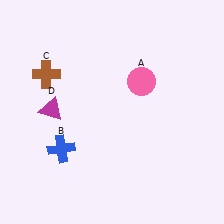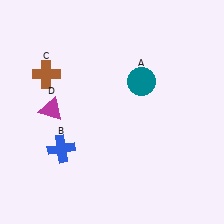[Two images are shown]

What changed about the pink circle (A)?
In Image 1, A is pink. In Image 2, it changed to teal.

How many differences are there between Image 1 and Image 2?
There is 1 difference between the two images.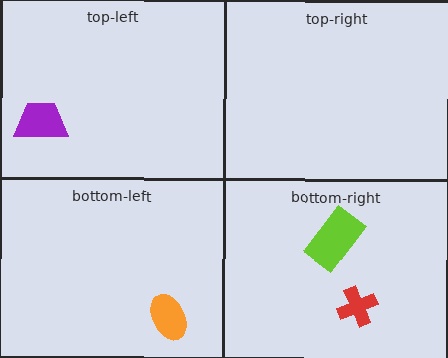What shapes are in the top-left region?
The purple trapezoid.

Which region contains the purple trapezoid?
The top-left region.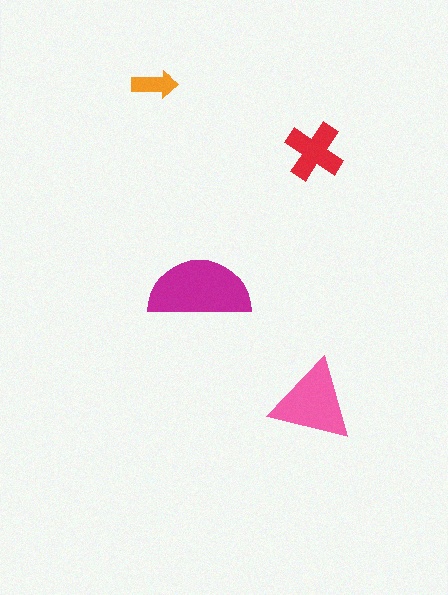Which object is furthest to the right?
The red cross is rightmost.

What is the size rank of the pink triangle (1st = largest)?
2nd.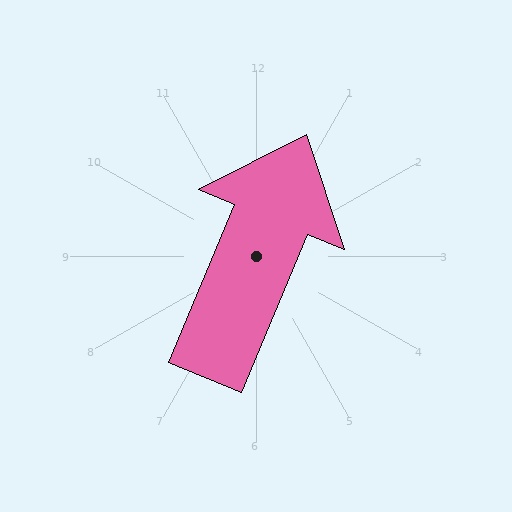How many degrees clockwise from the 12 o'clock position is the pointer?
Approximately 23 degrees.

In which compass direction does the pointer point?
Northeast.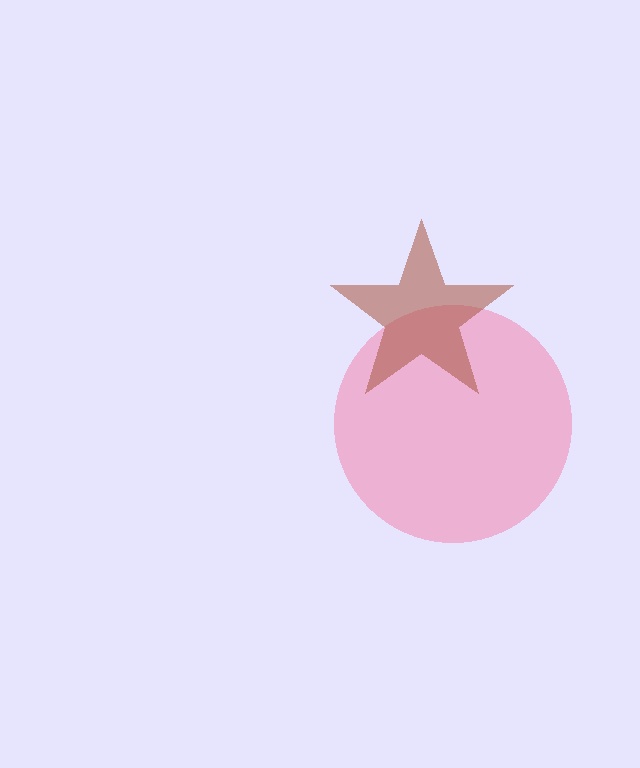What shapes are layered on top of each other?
The layered shapes are: a pink circle, a brown star.